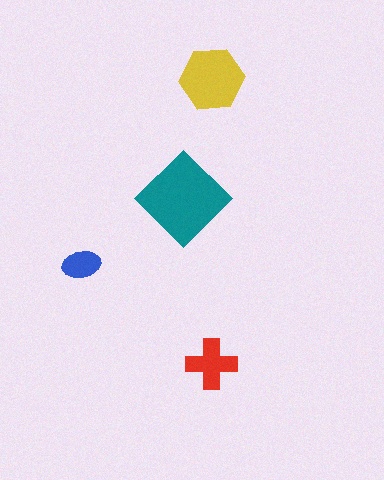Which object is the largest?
The teal diamond.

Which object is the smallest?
The blue ellipse.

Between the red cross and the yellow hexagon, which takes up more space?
The yellow hexagon.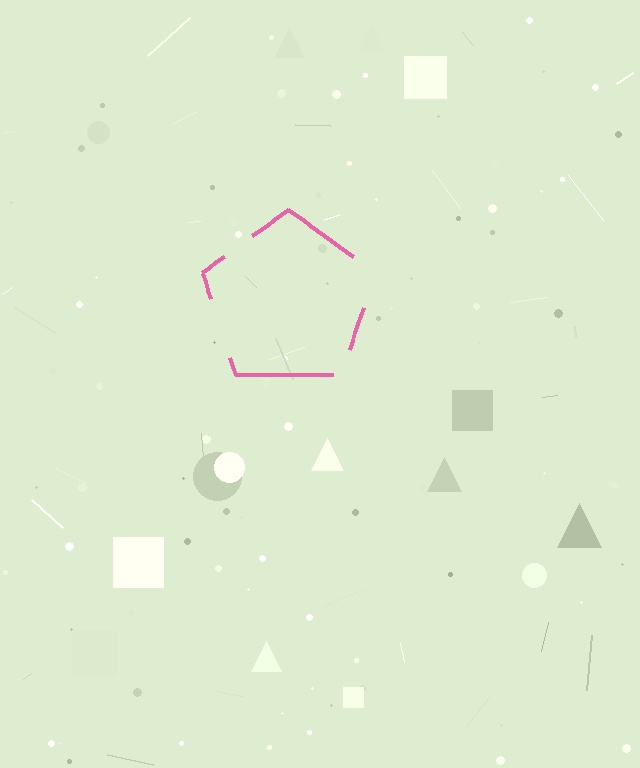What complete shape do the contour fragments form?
The contour fragments form a pentagon.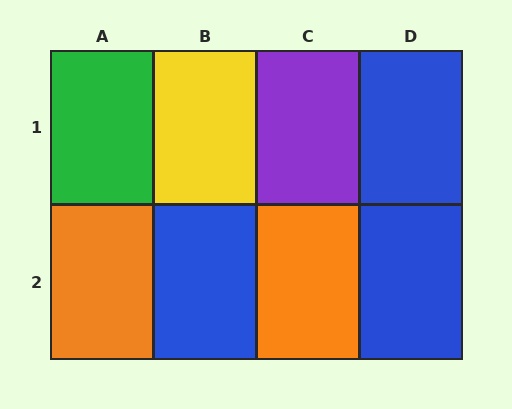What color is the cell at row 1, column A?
Green.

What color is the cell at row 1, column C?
Purple.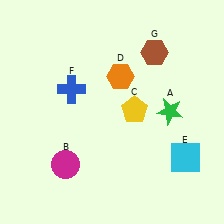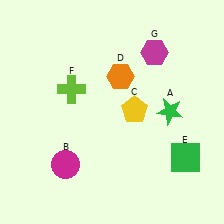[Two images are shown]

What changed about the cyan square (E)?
In Image 1, E is cyan. In Image 2, it changed to green.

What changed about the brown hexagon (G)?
In Image 1, G is brown. In Image 2, it changed to magenta.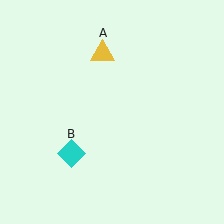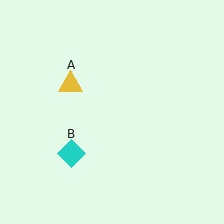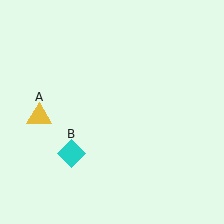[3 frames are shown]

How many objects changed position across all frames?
1 object changed position: yellow triangle (object A).